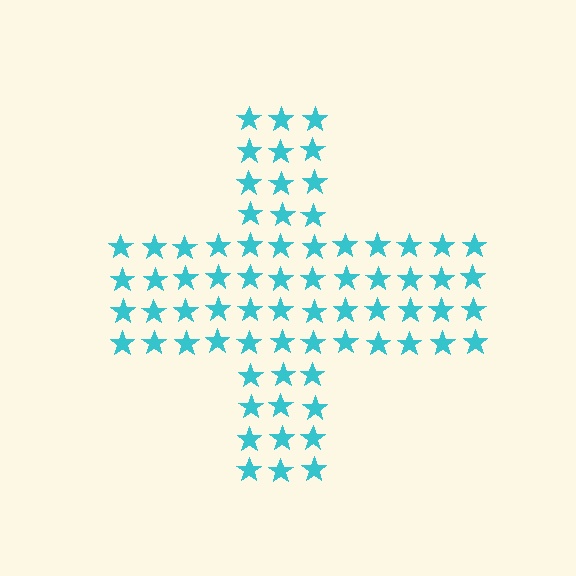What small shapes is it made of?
It is made of small stars.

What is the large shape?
The large shape is a cross.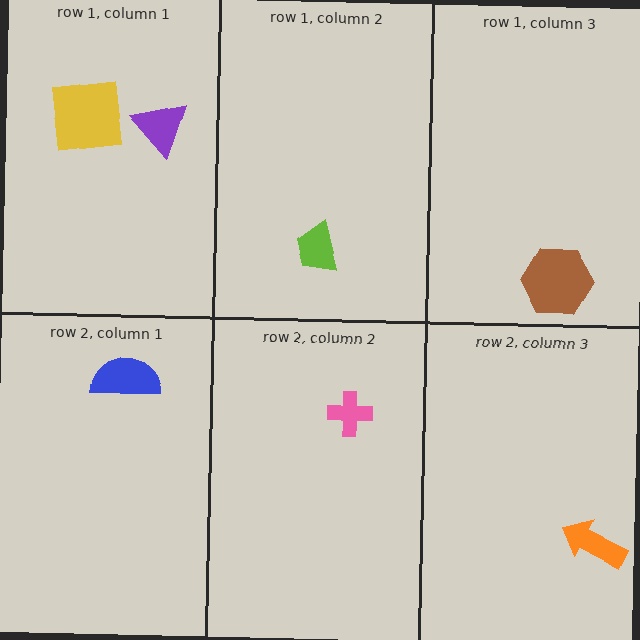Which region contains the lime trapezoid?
The row 1, column 2 region.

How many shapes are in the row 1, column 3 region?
1.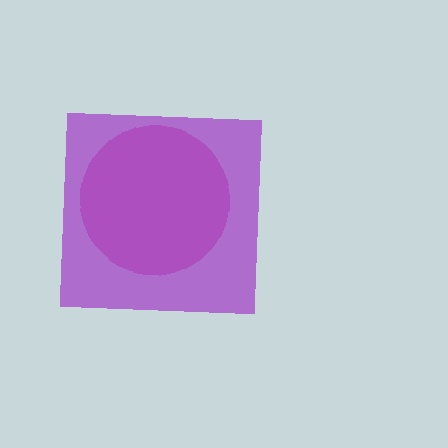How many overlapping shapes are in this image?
There are 2 overlapping shapes in the image.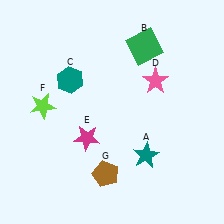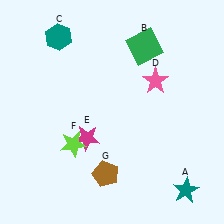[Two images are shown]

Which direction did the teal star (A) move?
The teal star (A) moved right.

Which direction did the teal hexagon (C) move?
The teal hexagon (C) moved up.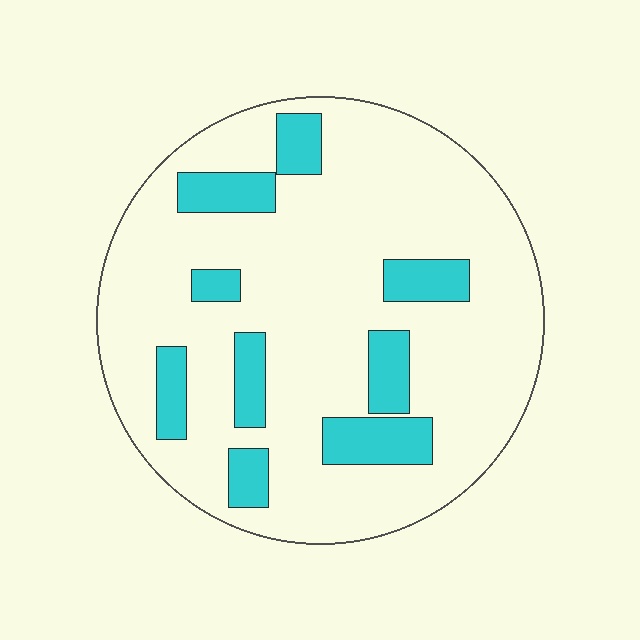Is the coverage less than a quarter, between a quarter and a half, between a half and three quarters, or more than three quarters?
Less than a quarter.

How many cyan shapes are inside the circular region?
9.